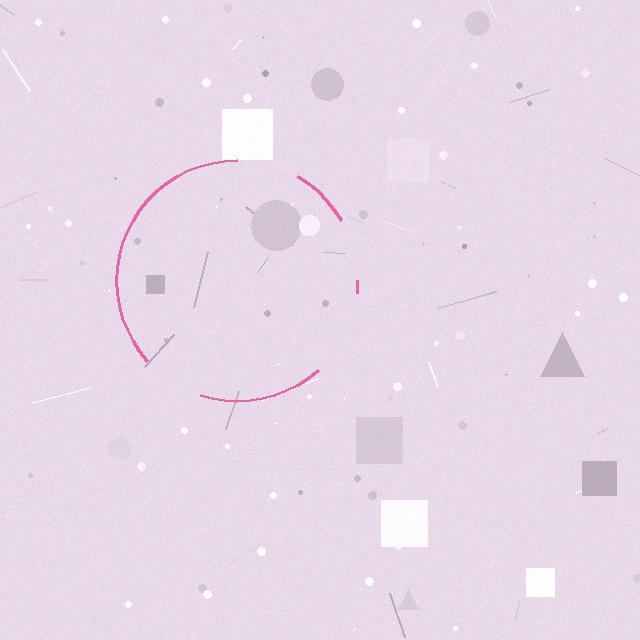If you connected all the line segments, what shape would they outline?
They would outline a circle.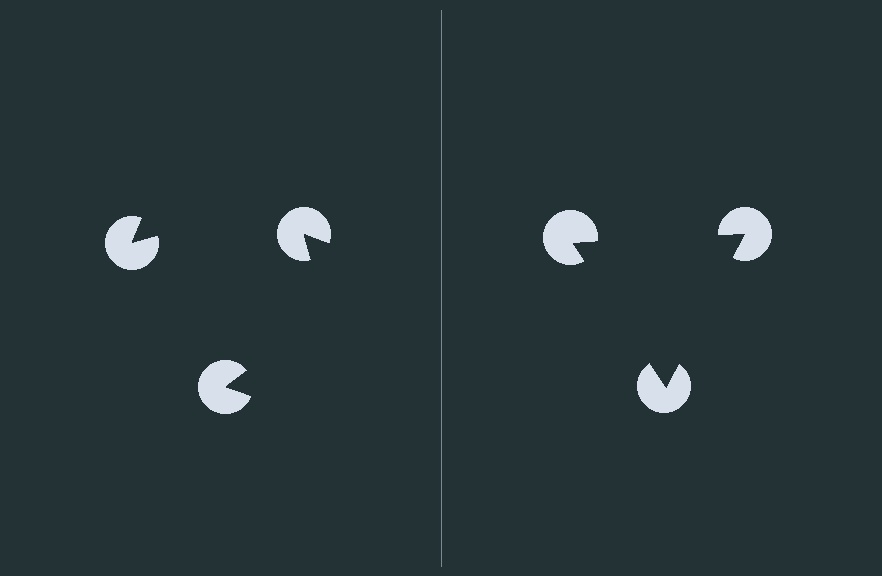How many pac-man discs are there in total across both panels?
6 — 3 on each side.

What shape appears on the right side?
An illusory triangle.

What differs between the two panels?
The pac-man discs are positioned identically on both sides; only the wedge orientations differ. On the right they align to a triangle; on the left they are misaligned.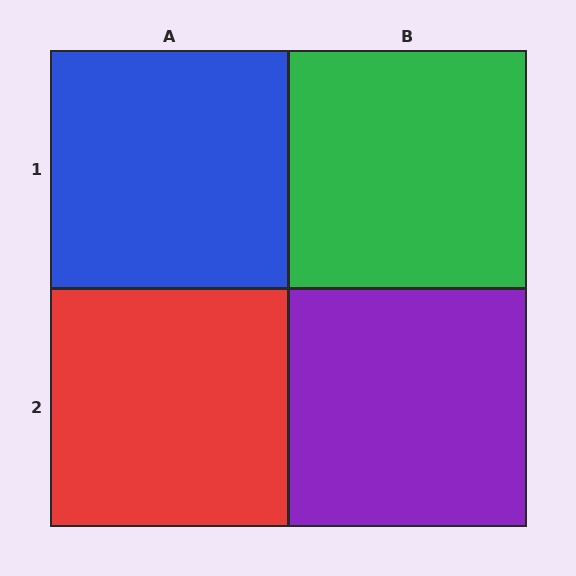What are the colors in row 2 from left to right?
Red, purple.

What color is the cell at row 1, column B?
Green.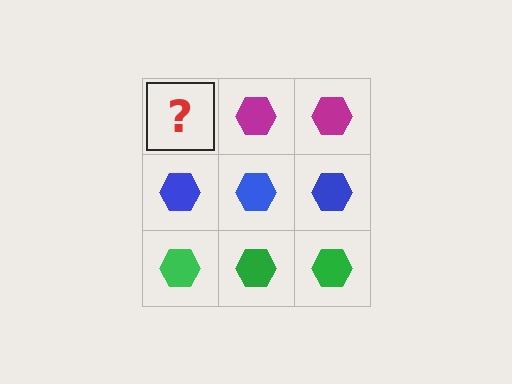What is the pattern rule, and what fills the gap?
The rule is that each row has a consistent color. The gap should be filled with a magenta hexagon.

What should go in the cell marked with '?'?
The missing cell should contain a magenta hexagon.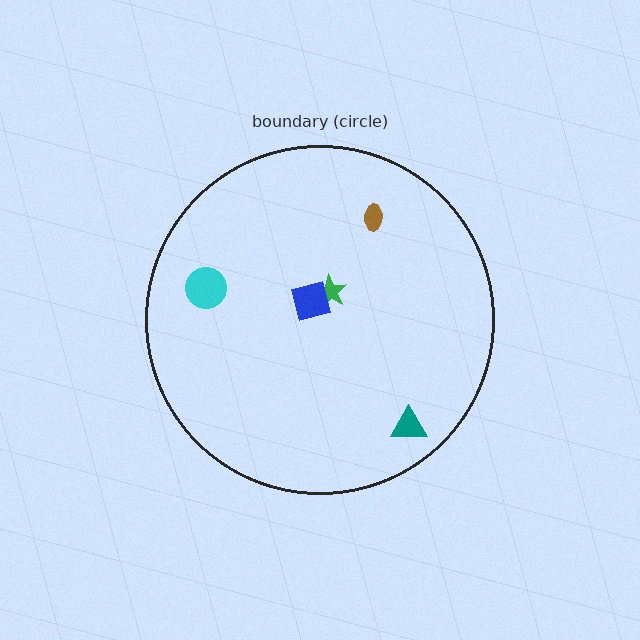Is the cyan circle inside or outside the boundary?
Inside.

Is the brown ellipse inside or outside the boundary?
Inside.